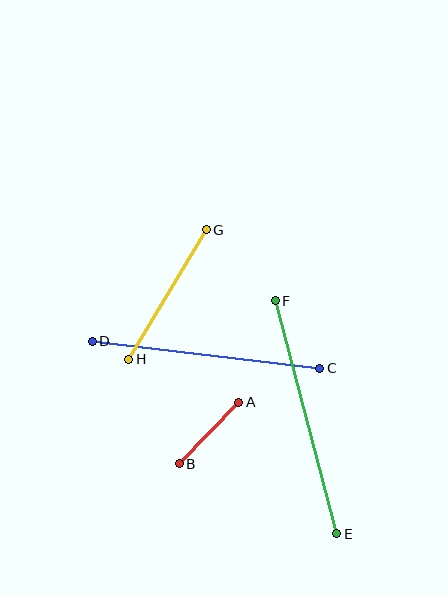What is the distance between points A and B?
The distance is approximately 86 pixels.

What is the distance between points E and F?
The distance is approximately 241 pixels.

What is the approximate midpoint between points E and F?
The midpoint is at approximately (306, 417) pixels.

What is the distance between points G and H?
The distance is approximately 151 pixels.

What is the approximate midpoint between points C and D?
The midpoint is at approximately (206, 355) pixels.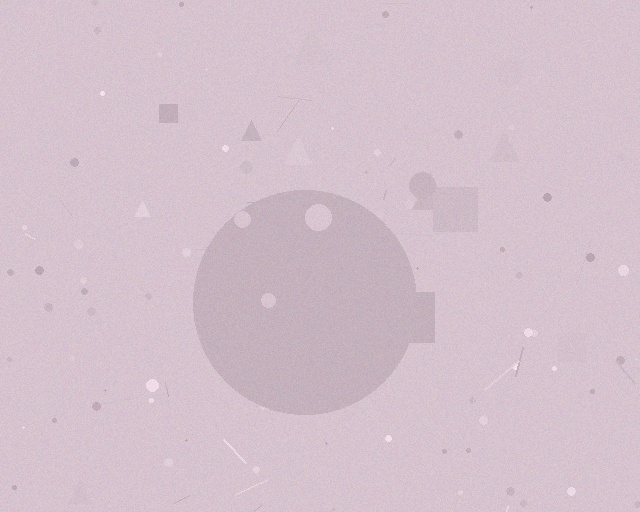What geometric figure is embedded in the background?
A circle is embedded in the background.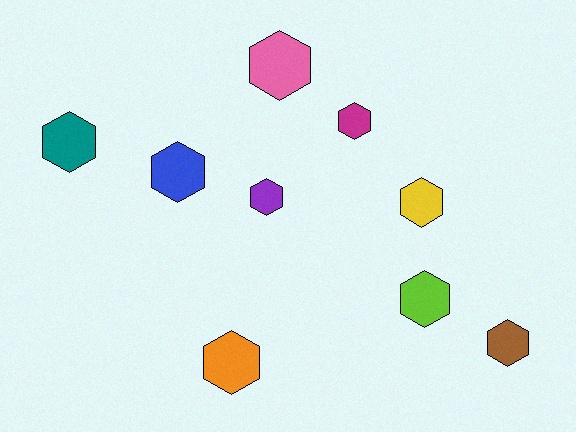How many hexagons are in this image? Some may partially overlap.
There are 9 hexagons.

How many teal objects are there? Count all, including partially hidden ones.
There is 1 teal object.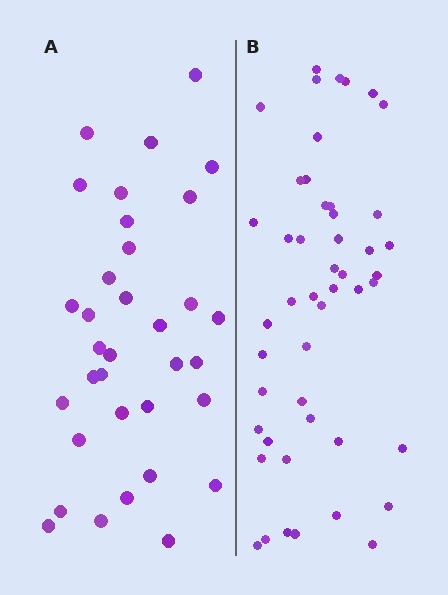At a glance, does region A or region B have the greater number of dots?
Region B (the right region) has more dots.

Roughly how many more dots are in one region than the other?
Region B has approximately 15 more dots than region A.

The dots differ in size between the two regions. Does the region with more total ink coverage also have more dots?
No. Region A has more total ink coverage because its dots are larger, but region B actually contains more individual dots. Total area can be misleading — the number of items is what matters here.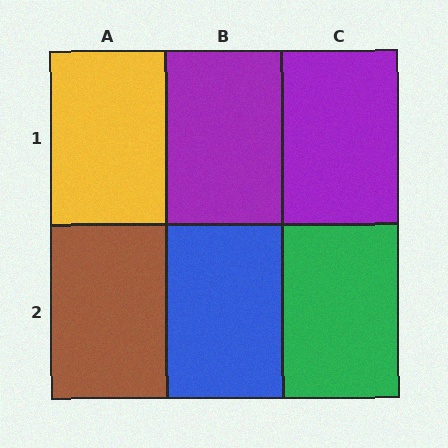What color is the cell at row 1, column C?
Purple.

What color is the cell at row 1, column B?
Purple.